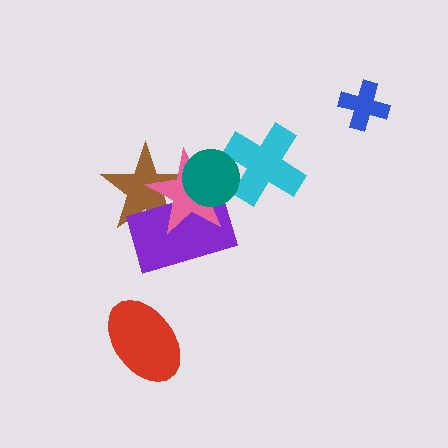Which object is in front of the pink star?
The teal circle is in front of the pink star.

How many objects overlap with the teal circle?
4 objects overlap with the teal circle.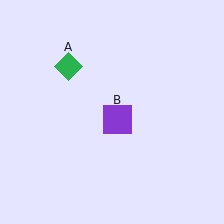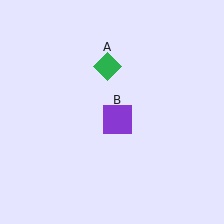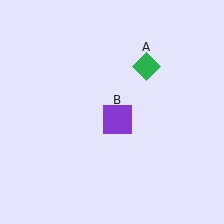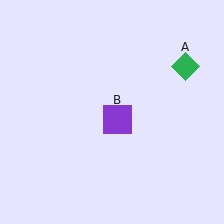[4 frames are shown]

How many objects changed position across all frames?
1 object changed position: green diamond (object A).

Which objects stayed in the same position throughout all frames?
Purple square (object B) remained stationary.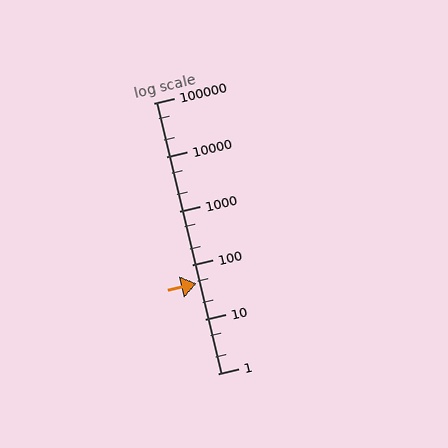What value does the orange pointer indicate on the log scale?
The pointer indicates approximately 47.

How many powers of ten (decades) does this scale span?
The scale spans 5 decades, from 1 to 100000.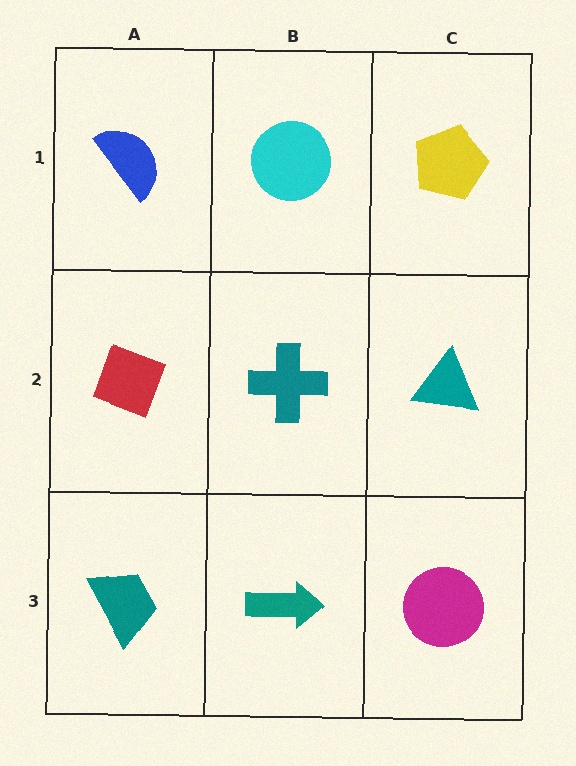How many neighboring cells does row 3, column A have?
2.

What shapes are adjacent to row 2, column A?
A blue semicircle (row 1, column A), a teal trapezoid (row 3, column A), a teal cross (row 2, column B).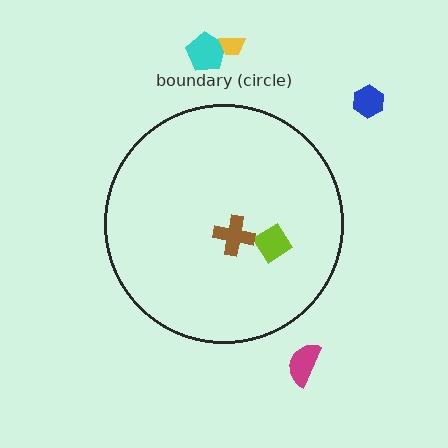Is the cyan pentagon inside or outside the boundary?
Outside.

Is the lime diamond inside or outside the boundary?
Inside.